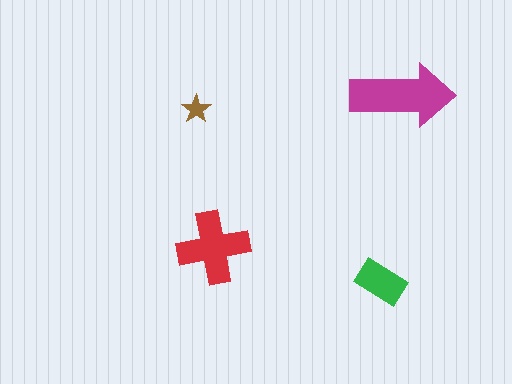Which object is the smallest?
The brown star.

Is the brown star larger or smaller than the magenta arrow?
Smaller.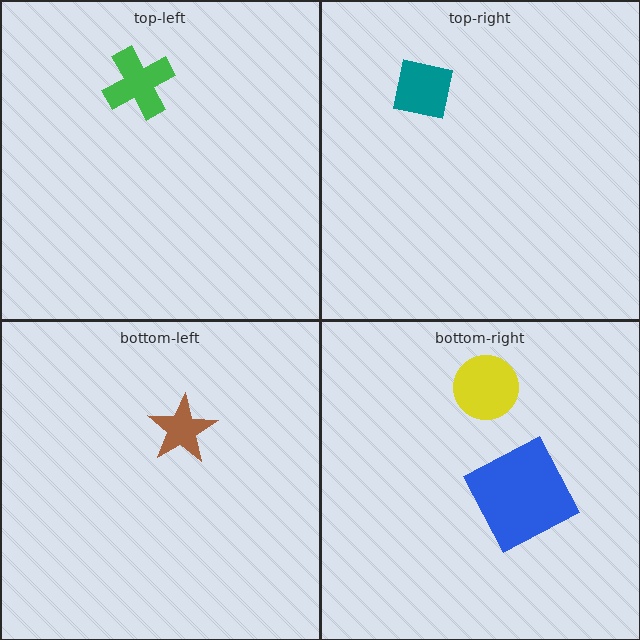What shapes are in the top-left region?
The green cross.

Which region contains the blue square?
The bottom-right region.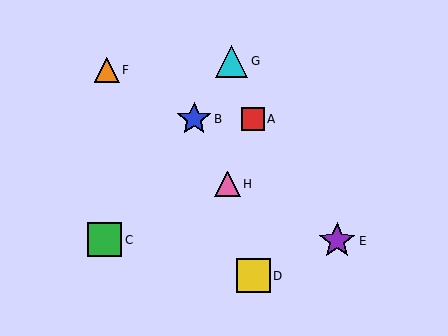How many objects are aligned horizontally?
2 objects (A, B) are aligned horizontally.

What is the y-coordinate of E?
Object E is at y≈241.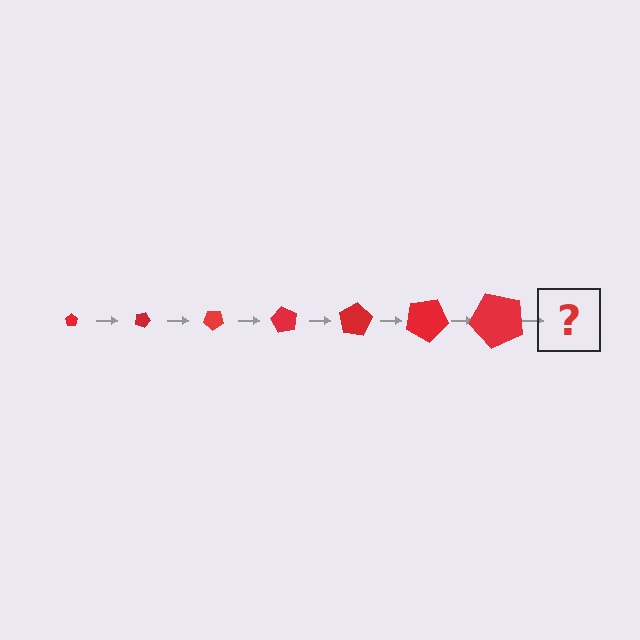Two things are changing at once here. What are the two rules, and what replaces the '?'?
The two rules are that the pentagon grows larger each step and it rotates 20 degrees each step. The '?' should be a pentagon, larger than the previous one and rotated 140 degrees from the start.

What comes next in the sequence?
The next element should be a pentagon, larger than the previous one and rotated 140 degrees from the start.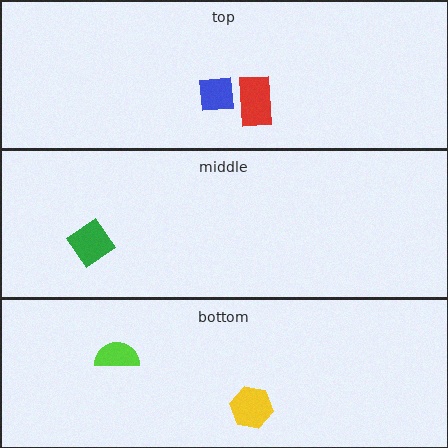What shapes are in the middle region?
The green diamond.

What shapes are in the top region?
The blue square, the red rectangle.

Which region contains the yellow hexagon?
The bottom region.